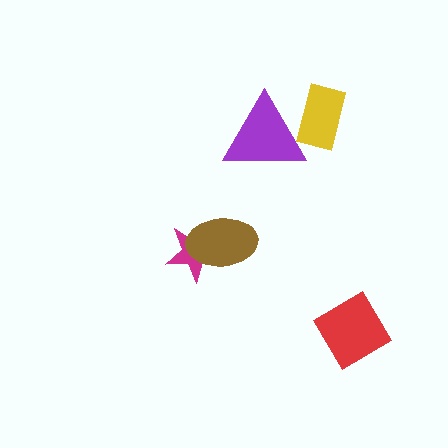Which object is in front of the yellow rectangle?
The purple triangle is in front of the yellow rectangle.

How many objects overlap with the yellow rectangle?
1 object overlaps with the yellow rectangle.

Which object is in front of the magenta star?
The brown ellipse is in front of the magenta star.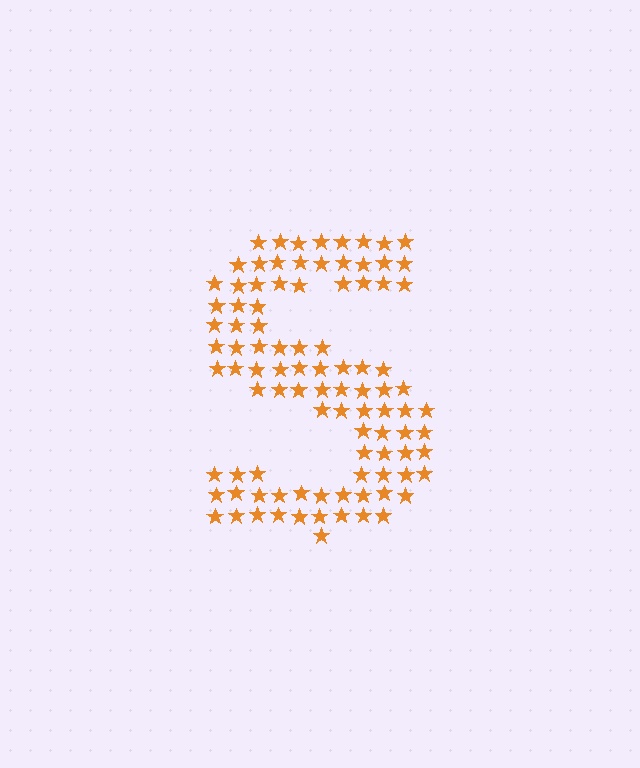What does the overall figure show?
The overall figure shows the letter S.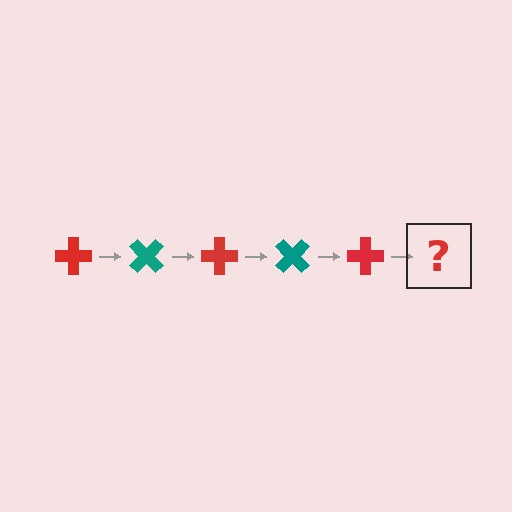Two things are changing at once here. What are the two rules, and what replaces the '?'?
The two rules are that it rotates 45 degrees each step and the color cycles through red and teal. The '?' should be a teal cross, rotated 225 degrees from the start.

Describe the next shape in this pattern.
It should be a teal cross, rotated 225 degrees from the start.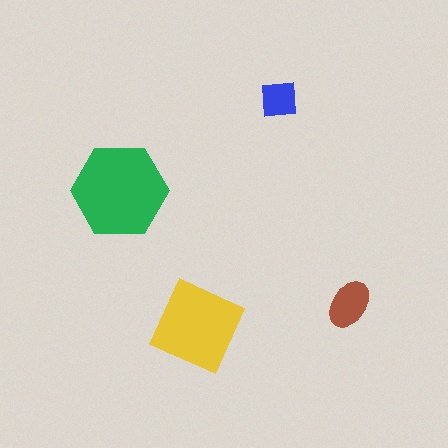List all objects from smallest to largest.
The blue square, the brown ellipse, the yellow square, the green hexagon.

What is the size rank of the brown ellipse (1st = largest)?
3rd.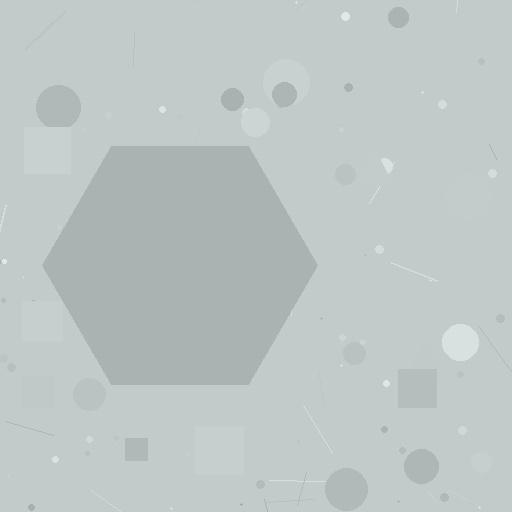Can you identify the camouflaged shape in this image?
The camouflaged shape is a hexagon.